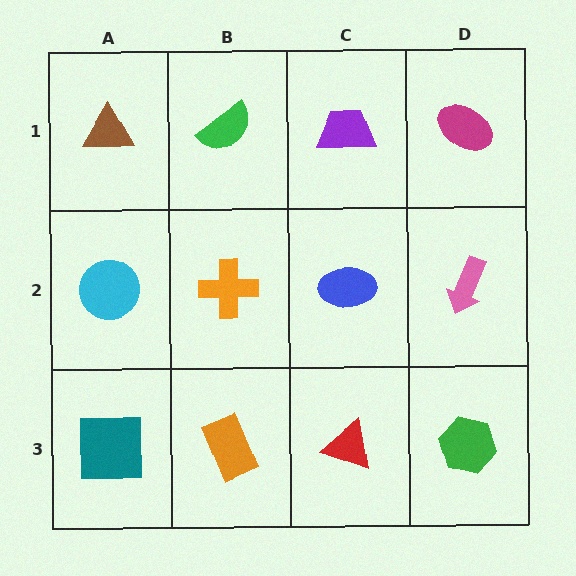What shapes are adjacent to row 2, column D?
A magenta ellipse (row 1, column D), a green hexagon (row 3, column D), a blue ellipse (row 2, column C).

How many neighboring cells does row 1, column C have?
3.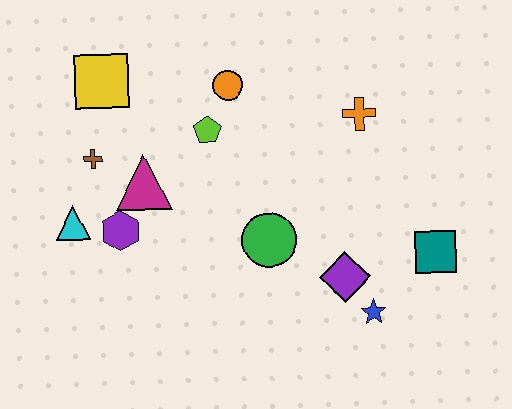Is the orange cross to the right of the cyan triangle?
Yes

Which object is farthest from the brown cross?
The teal square is farthest from the brown cross.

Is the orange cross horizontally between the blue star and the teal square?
No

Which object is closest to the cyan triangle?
The purple hexagon is closest to the cyan triangle.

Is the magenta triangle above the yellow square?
No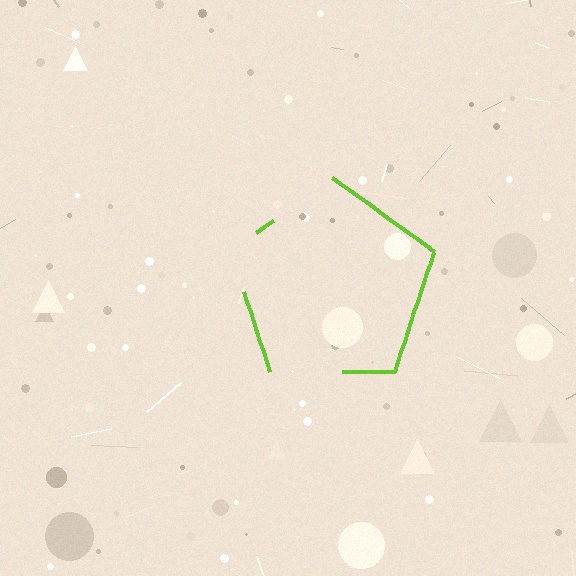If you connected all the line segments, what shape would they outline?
They would outline a pentagon.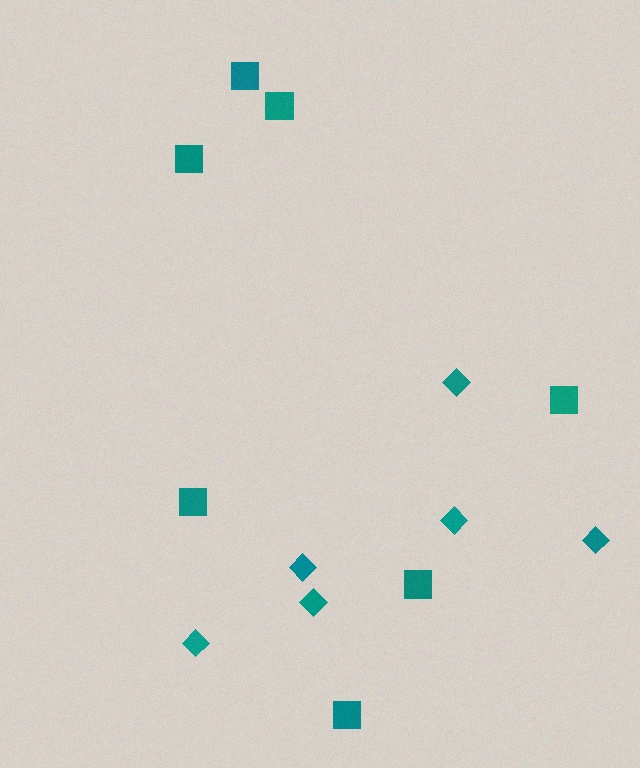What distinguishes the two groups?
There are 2 groups: one group of diamonds (6) and one group of squares (7).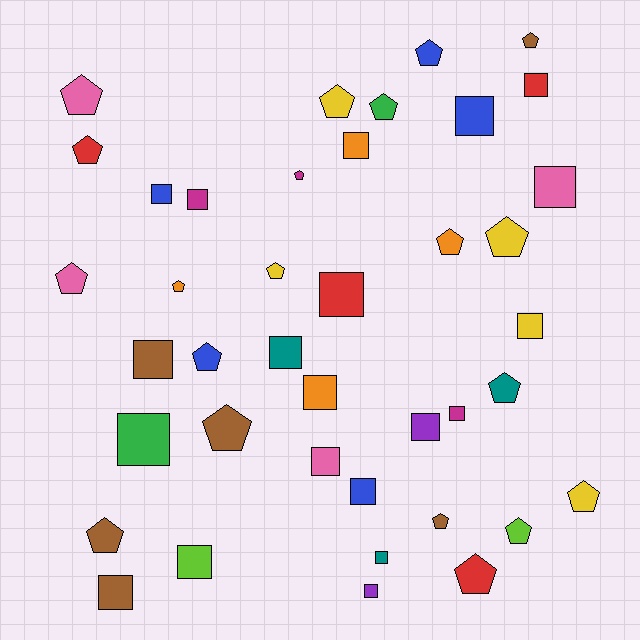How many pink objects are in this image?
There are 4 pink objects.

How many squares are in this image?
There are 20 squares.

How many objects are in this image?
There are 40 objects.